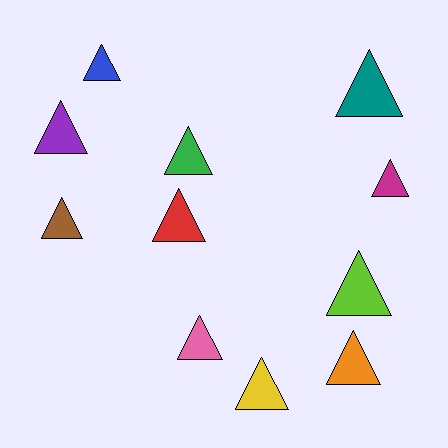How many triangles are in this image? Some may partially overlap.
There are 11 triangles.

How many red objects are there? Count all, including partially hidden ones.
There is 1 red object.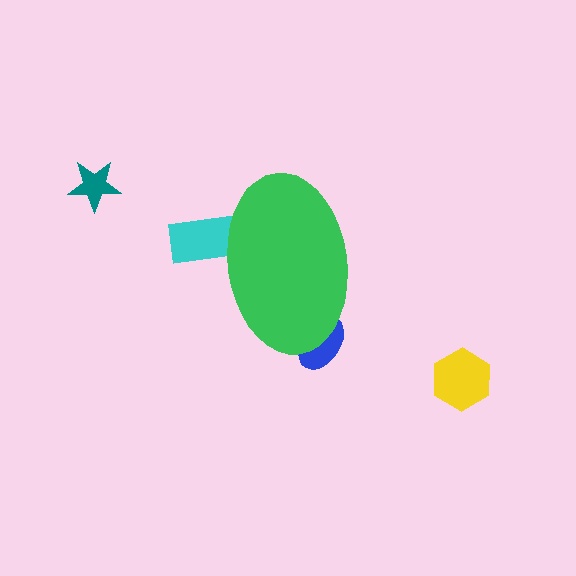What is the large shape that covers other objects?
A green ellipse.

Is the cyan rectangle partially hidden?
Yes, the cyan rectangle is partially hidden behind the green ellipse.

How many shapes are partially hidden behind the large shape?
2 shapes are partially hidden.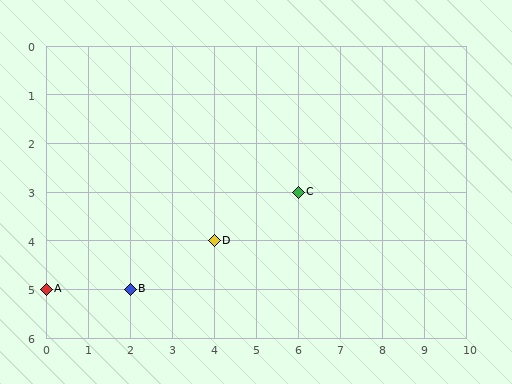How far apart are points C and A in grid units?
Points C and A are 6 columns and 2 rows apart (about 6.3 grid units diagonally).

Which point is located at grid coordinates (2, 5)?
Point B is at (2, 5).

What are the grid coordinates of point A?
Point A is at grid coordinates (0, 5).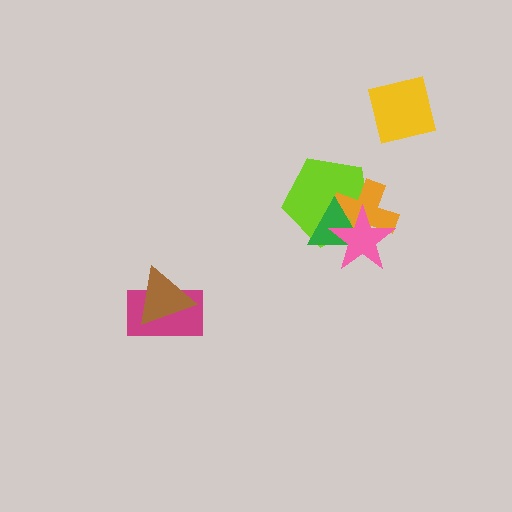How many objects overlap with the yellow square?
0 objects overlap with the yellow square.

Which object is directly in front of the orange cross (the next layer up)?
The green triangle is directly in front of the orange cross.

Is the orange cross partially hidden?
Yes, it is partially covered by another shape.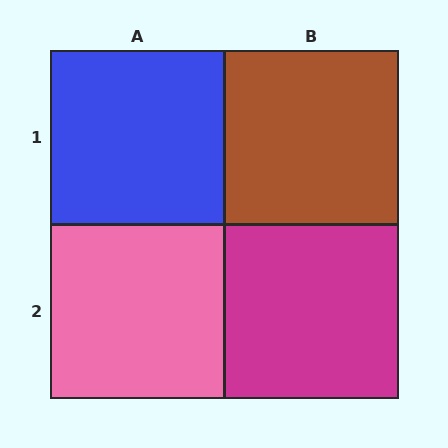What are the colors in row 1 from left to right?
Blue, brown.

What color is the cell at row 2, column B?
Magenta.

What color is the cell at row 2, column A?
Pink.